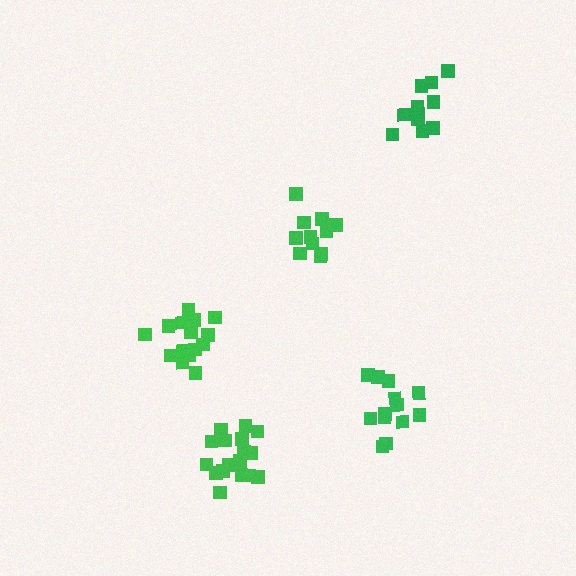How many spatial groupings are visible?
There are 5 spatial groupings.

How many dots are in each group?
Group 1: 16 dots, Group 2: 11 dots, Group 3: 17 dots, Group 4: 13 dots, Group 5: 13 dots (70 total).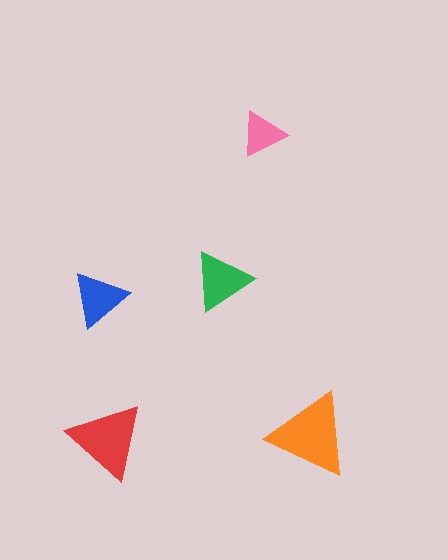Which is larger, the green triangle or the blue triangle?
The green one.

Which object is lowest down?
The red triangle is bottommost.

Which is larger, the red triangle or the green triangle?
The red one.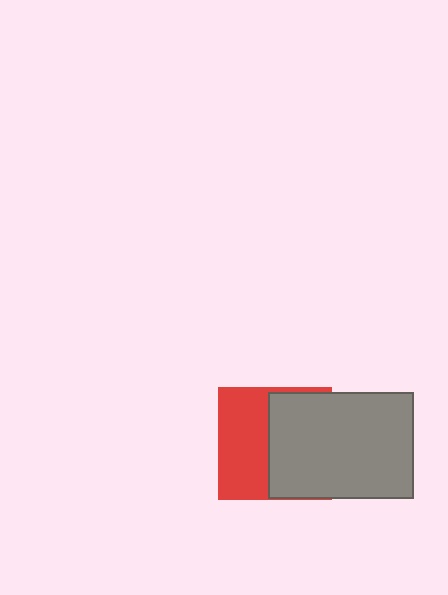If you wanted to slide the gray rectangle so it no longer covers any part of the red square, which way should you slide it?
Slide it right — that is the most direct way to separate the two shapes.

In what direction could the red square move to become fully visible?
The red square could move left. That would shift it out from behind the gray rectangle entirely.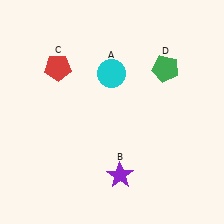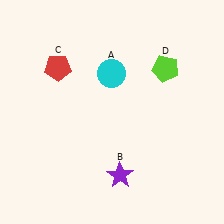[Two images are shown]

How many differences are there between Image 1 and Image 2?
There is 1 difference between the two images.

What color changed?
The pentagon (D) changed from green in Image 1 to lime in Image 2.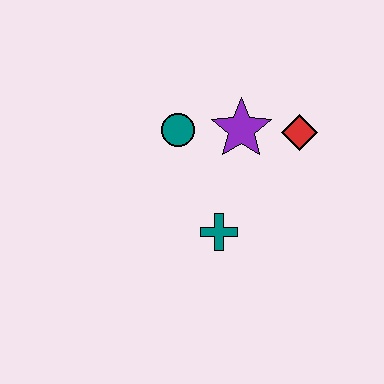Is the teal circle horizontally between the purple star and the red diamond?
No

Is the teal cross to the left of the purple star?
Yes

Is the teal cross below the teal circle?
Yes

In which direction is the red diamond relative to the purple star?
The red diamond is to the right of the purple star.